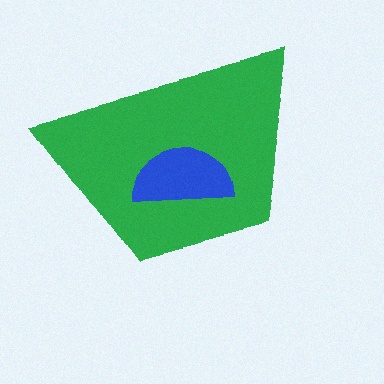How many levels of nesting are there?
2.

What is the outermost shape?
The green trapezoid.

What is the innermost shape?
The blue semicircle.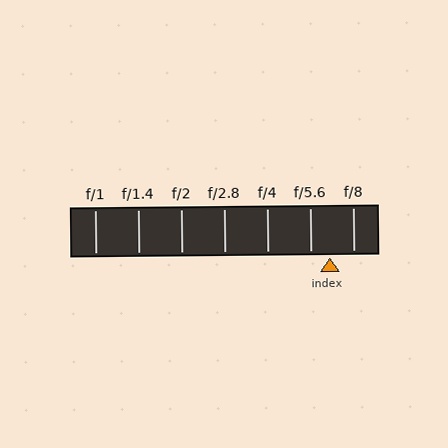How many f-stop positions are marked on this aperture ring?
There are 7 f-stop positions marked.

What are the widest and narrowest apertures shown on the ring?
The widest aperture shown is f/1 and the narrowest is f/8.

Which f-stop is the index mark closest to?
The index mark is closest to f/5.6.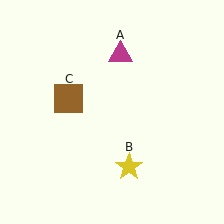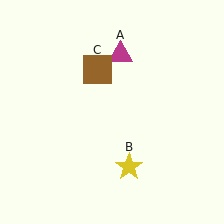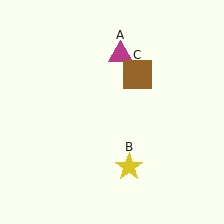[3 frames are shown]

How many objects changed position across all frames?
1 object changed position: brown square (object C).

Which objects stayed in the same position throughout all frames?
Magenta triangle (object A) and yellow star (object B) remained stationary.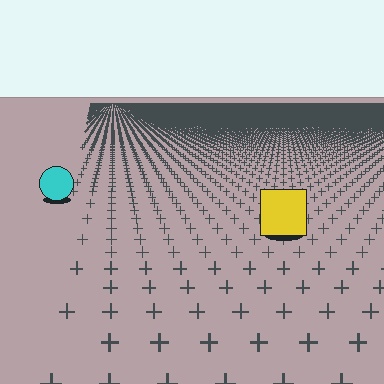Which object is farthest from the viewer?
The cyan circle is farthest from the viewer. It appears smaller and the ground texture around it is denser.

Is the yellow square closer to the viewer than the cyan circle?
Yes. The yellow square is closer — you can tell from the texture gradient: the ground texture is coarser near it.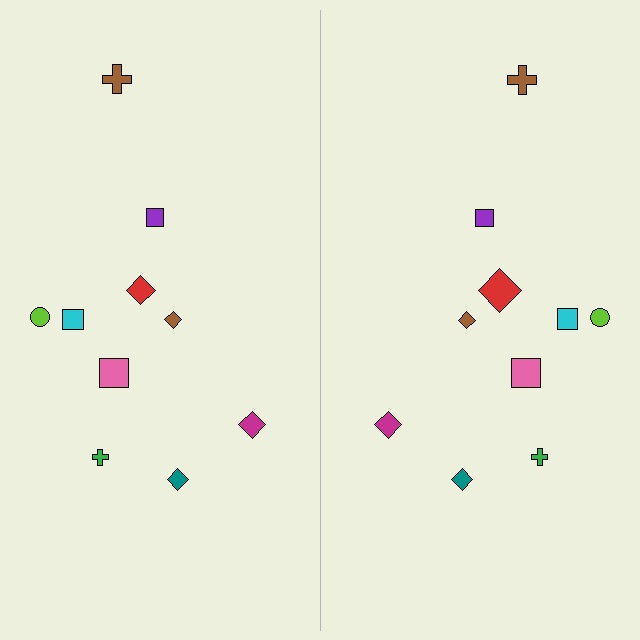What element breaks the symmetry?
The red diamond on the right side has a different size than its mirror counterpart.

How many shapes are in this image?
There are 20 shapes in this image.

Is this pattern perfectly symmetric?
No, the pattern is not perfectly symmetric. The red diamond on the right side has a different size than its mirror counterpart.